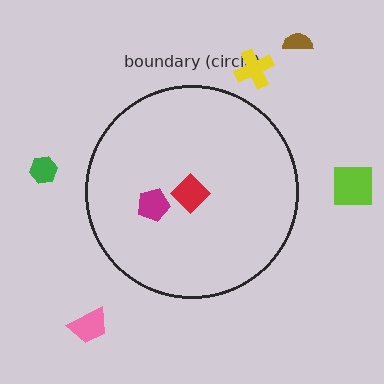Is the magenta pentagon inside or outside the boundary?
Inside.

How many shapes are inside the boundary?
2 inside, 5 outside.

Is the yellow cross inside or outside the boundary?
Outside.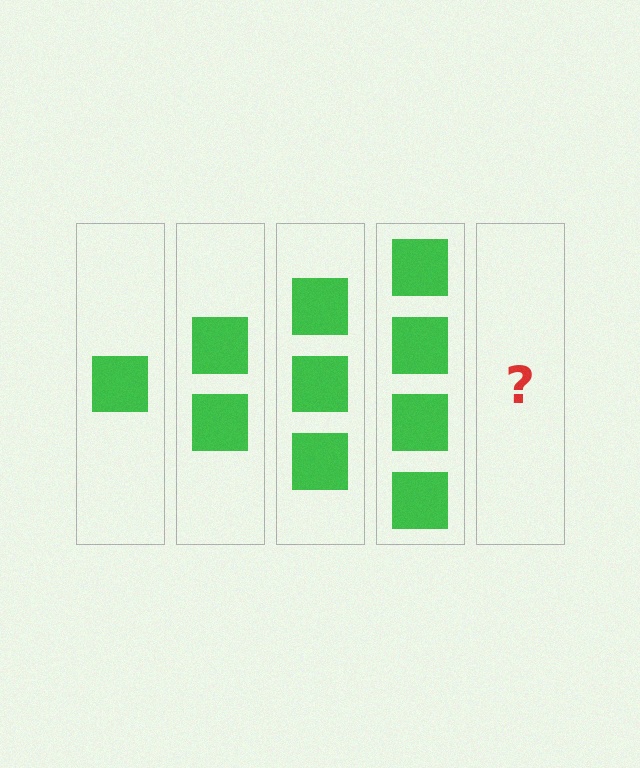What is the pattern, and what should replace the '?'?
The pattern is that each step adds one more square. The '?' should be 5 squares.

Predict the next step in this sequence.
The next step is 5 squares.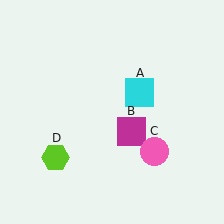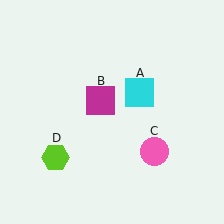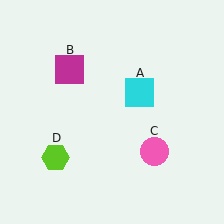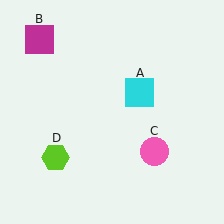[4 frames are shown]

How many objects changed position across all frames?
1 object changed position: magenta square (object B).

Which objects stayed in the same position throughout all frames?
Cyan square (object A) and pink circle (object C) and lime hexagon (object D) remained stationary.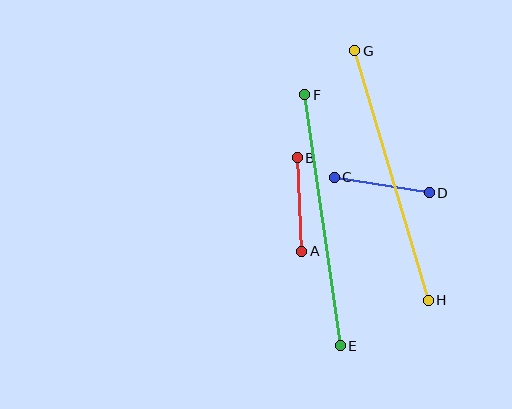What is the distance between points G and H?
The distance is approximately 260 pixels.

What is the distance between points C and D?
The distance is approximately 96 pixels.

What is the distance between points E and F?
The distance is approximately 253 pixels.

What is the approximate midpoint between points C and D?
The midpoint is at approximately (382, 185) pixels.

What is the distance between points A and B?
The distance is approximately 94 pixels.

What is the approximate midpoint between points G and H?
The midpoint is at approximately (391, 176) pixels.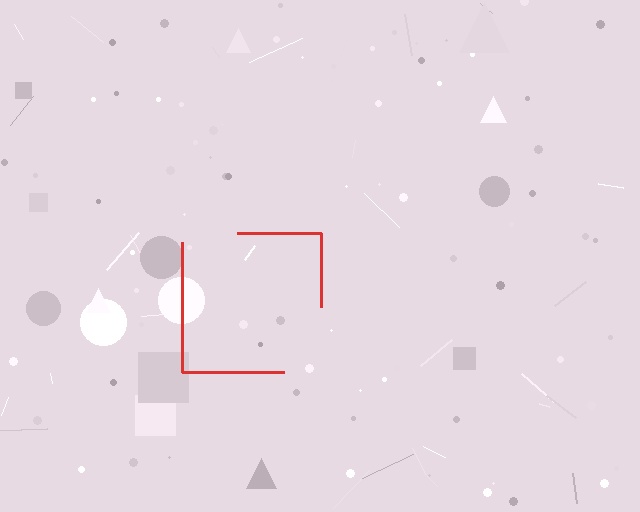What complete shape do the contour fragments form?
The contour fragments form a square.